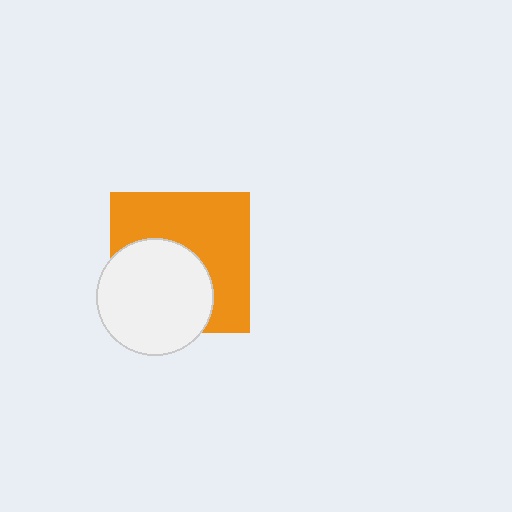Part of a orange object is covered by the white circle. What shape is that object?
It is a square.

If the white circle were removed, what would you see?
You would see the complete orange square.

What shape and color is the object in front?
The object in front is a white circle.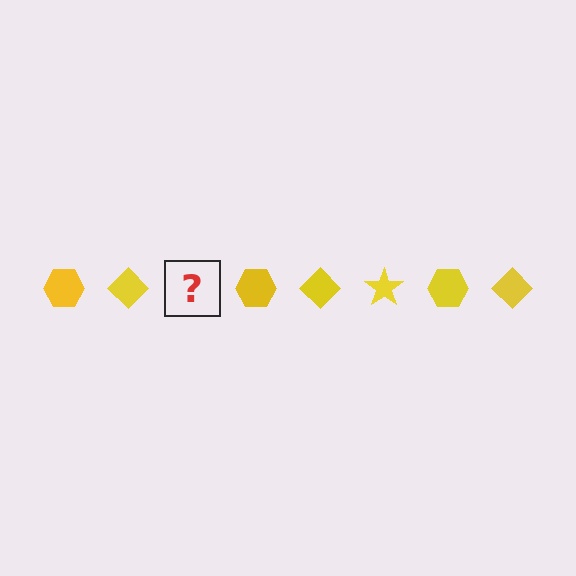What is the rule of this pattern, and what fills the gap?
The rule is that the pattern cycles through hexagon, diamond, star shapes in yellow. The gap should be filled with a yellow star.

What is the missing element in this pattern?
The missing element is a yellow star.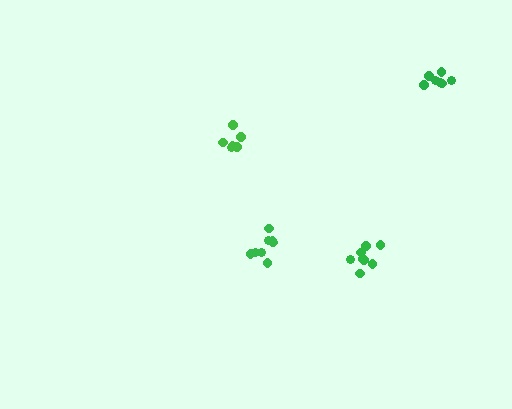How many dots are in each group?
Group 1: 9 dots, Group 2: 6 dots, Group 3: 8 dots, Group 4: 7 dots (30 total).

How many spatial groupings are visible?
There are 4 spatial groupings.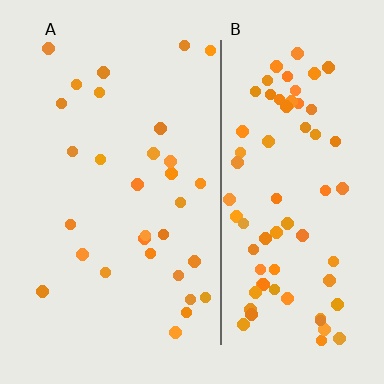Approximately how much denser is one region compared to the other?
Approximately 2.5× — region B over region A.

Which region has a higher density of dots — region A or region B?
B (the right).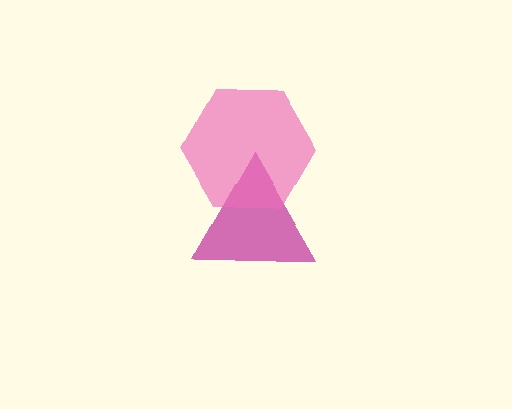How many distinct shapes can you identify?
There are 2 distinct shapes: a magenta triangle, a pink hexagon.